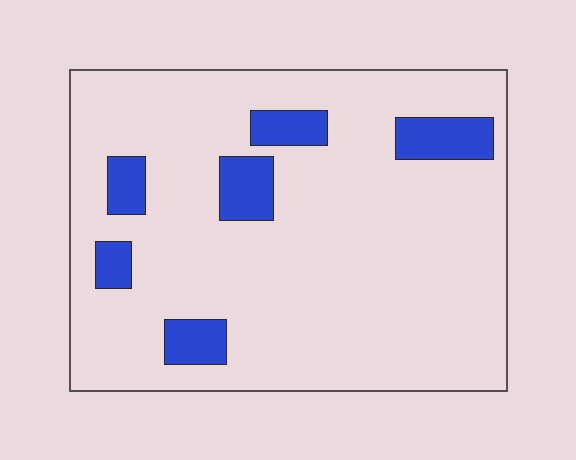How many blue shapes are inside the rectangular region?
6.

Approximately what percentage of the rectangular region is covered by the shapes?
Approximately 10%.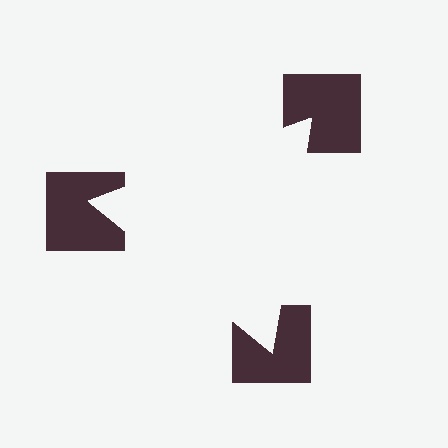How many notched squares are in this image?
There are 3 — one at each vertex of the illusory triangle.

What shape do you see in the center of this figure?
An illusory triangle — its edges are inferred from the aligned wedge cuts in the notched squares, not physically drawn.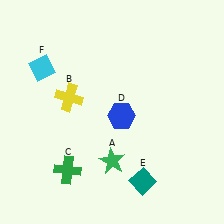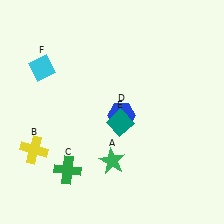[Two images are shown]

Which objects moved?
The objects that moved are: the yellow cross (B), the teal diamond (E).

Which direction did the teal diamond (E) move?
The teal diamond (E) moved up.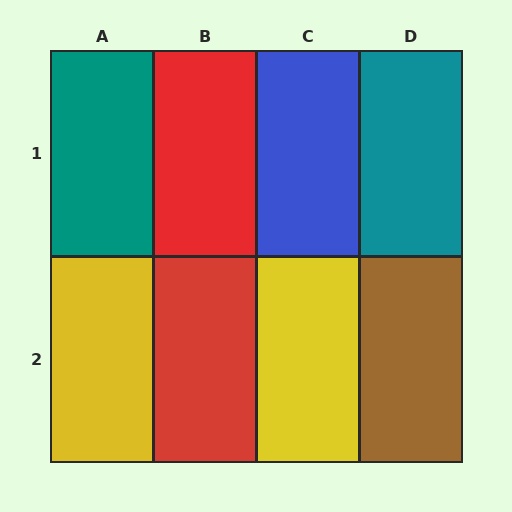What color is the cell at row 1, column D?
Teal.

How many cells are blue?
1 cell is blue.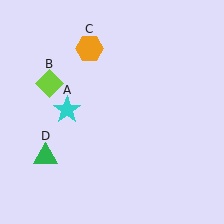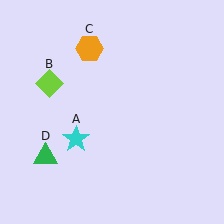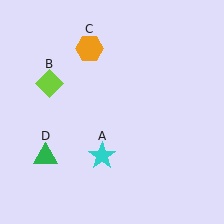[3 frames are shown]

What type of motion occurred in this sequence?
The cyan star (object A) rotated counterclockwise around the center of the scene.